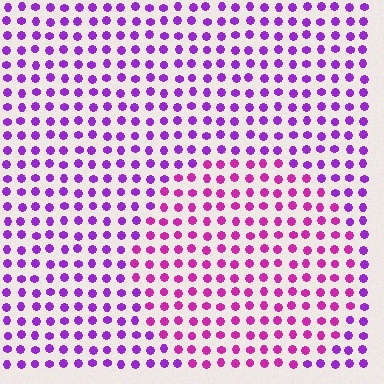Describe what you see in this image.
The image is filled with small purple elements in a uniform arrangement. A circle-shaped region is visible where the elements are tinted to a slightly different hue, forming a subtle color boundary.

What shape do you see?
I see a circle.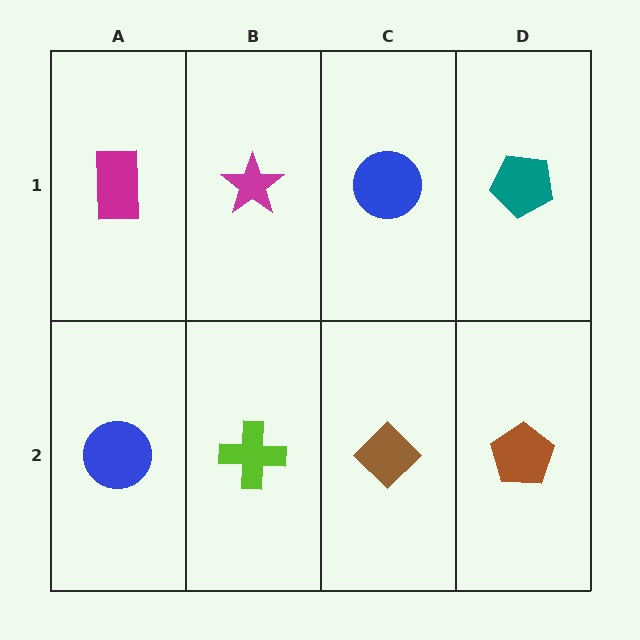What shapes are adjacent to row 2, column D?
A teal pentagon (row 1, column D), a brown diamond (row 2, column C).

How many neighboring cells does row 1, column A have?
2.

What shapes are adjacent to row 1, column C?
A brown diamond (row 2, column C), a magenta star (row 1, column B), a teal pentagon (row 1, column D).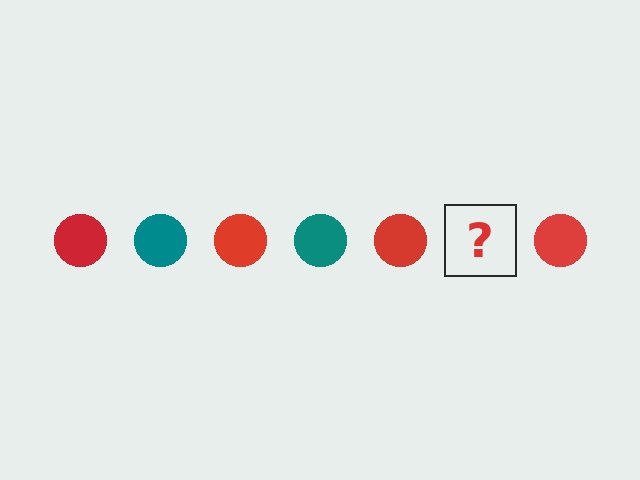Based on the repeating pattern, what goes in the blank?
The blank should be a teal circle.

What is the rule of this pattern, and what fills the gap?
The rule is that the pattern cycles through red, teal circles. The gap should be filled with a teal circle.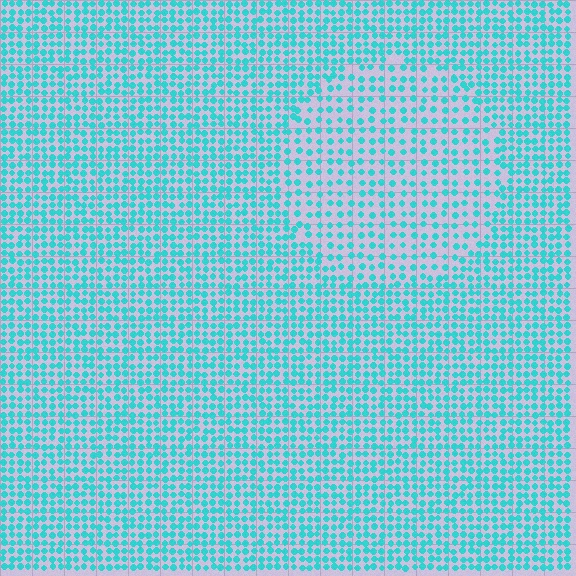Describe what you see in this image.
The image contains small cyan elements arranged at two different densities. A circle-shaped region is visible where the elements are less densely packed than the surrounding area.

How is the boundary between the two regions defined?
The boundary is defined by a change in element density (approximately 1.7x ratio). All elements are the same color, size, and shape.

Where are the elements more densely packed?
The elements are more densely packed outside the circle boundary.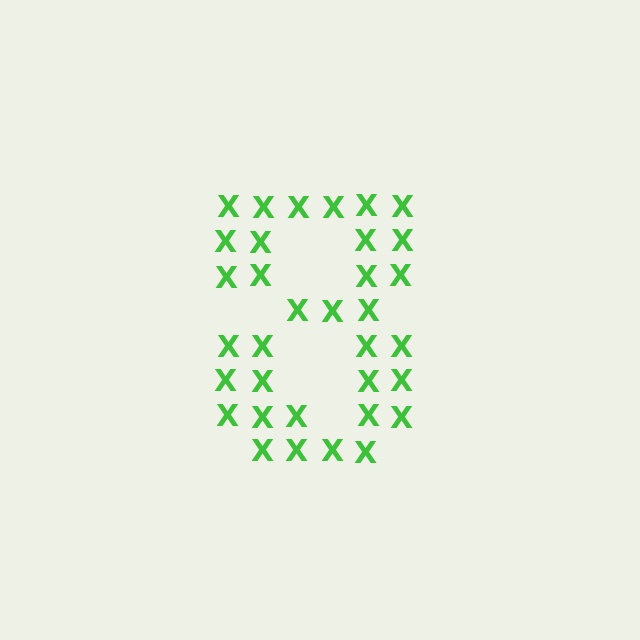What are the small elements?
The small elements are letter X's.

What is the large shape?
The large shape is the digit 8.